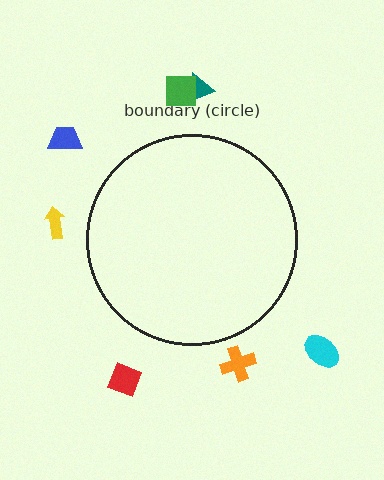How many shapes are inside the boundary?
0 inside, 7 outside.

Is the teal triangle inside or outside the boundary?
Outside.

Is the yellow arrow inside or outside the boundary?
Outside.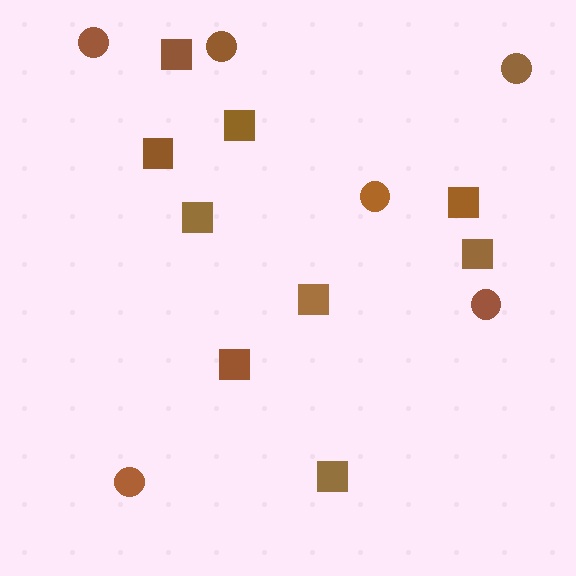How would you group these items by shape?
There are 2 groups: one group of squares (9) and one group of circles (6).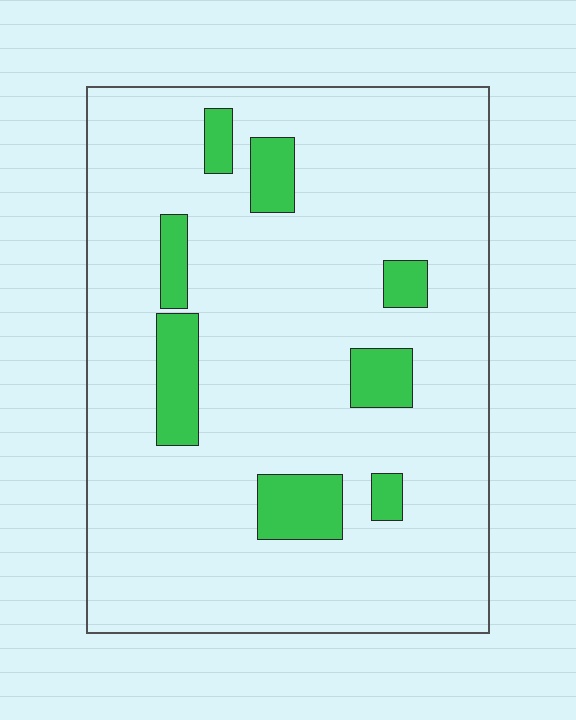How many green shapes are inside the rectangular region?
8.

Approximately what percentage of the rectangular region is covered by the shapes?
Approximately 10%.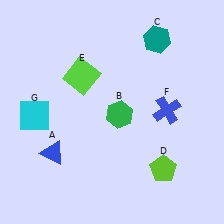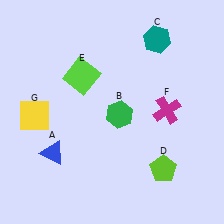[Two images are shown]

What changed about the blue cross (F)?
In Image 1, F is blue. In Image 2, it changed to magenta.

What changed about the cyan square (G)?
In Image 1, G is cyan. In Image 2, it changed to yellow.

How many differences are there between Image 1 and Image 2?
There are 2 differences between the two images.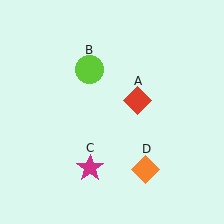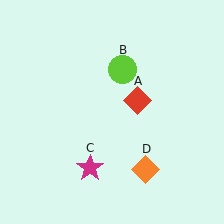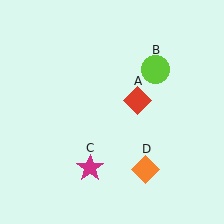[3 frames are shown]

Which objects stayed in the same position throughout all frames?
Red diamond (object A) and magenta star (object C) and orange diamond (object D) remained stationary.